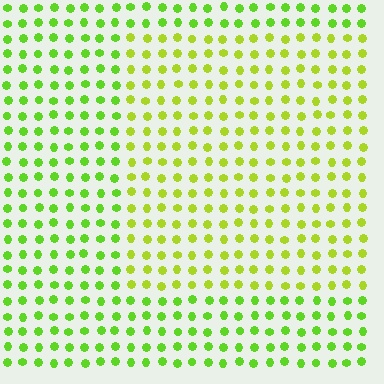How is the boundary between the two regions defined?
The boundary is defined purely by a slight shift in hue (about 26 degrees). Spacing, size, and orientation are identical on both sides.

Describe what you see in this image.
The image is filled with small lime elements in a uniform arrangement. A rectangle-shaped region is visible where the elements are tinted to a slightly different hue, forming a subtle color boundary.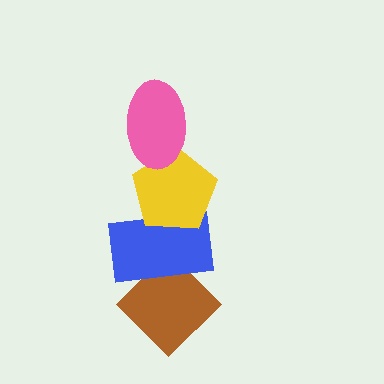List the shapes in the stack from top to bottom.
From top to bottom: the pink ellipse, the yellow pentagon, the blue rectangle, the brown diamond.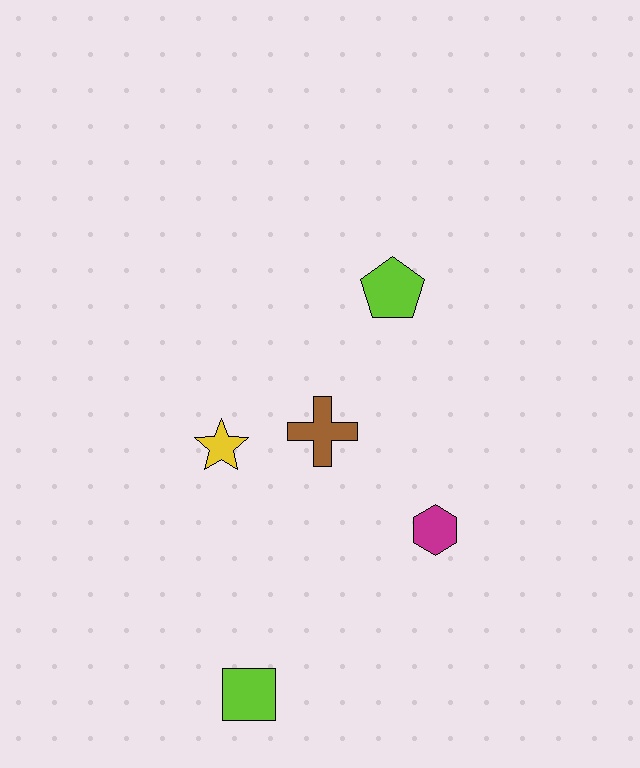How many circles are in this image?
There are no circles.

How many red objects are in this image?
There are no red objects.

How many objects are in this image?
There are 5 objects.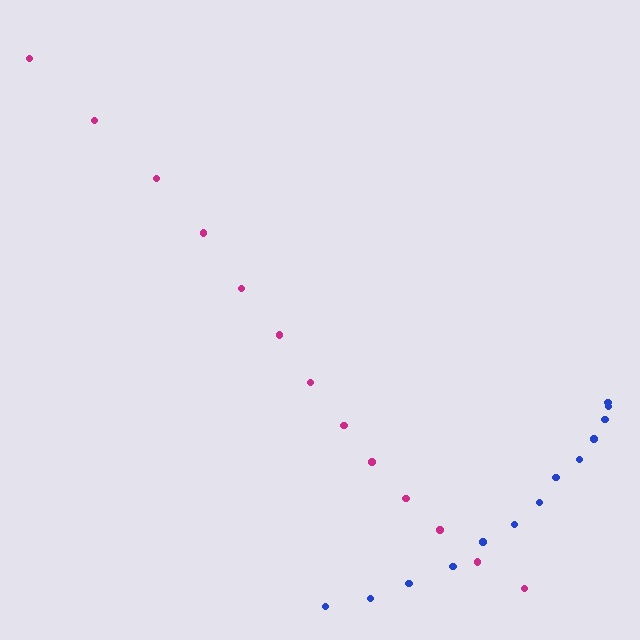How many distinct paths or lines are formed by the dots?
There are 2 distinct paths.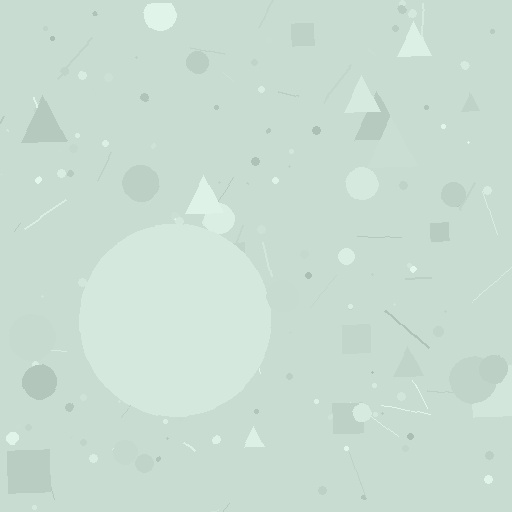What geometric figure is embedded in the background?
A circle is embedded in the background.